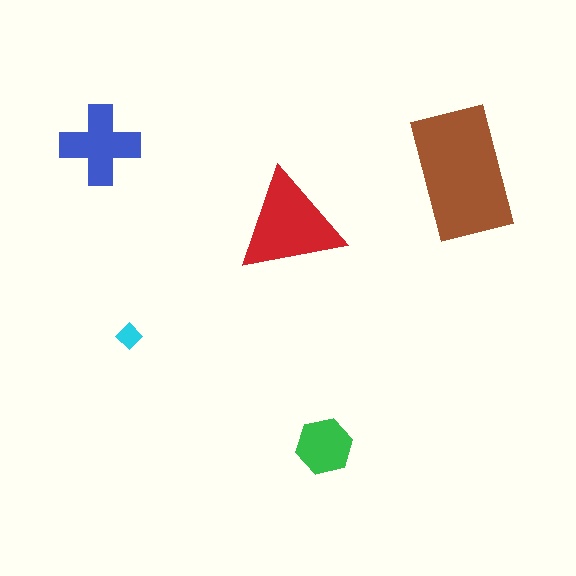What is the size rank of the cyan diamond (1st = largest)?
5th.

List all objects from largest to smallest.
The brown rectangle, the red triangle, the blue cross, the green hexagon, the cyan diamond.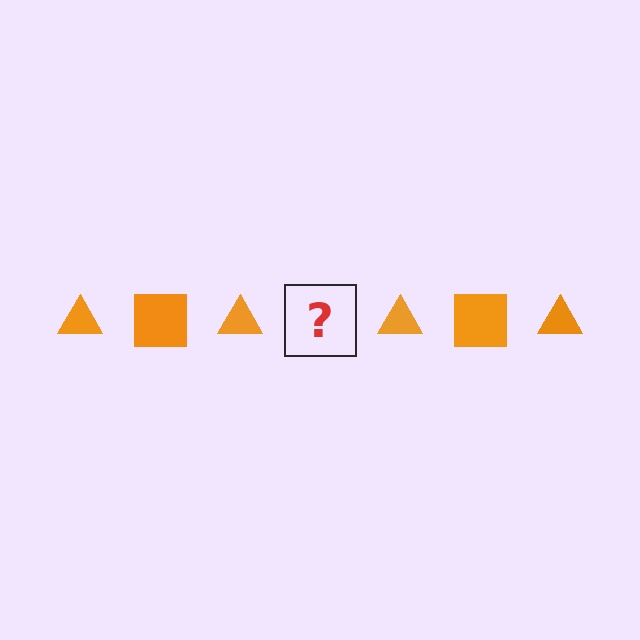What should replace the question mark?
The question mark should be replaced with an orange square.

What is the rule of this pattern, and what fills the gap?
The rule is that the pattern cycles through triangle, square shapes in orange. The gap should be filled with an orange square.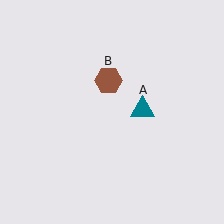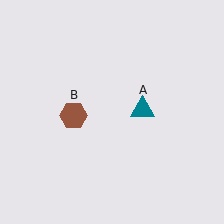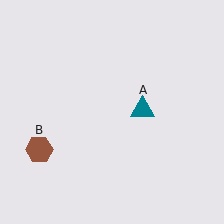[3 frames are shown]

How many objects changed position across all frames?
1 object changed position: brown hexagon (object B).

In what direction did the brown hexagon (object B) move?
The brown hexagon (object B) moved down and to the left.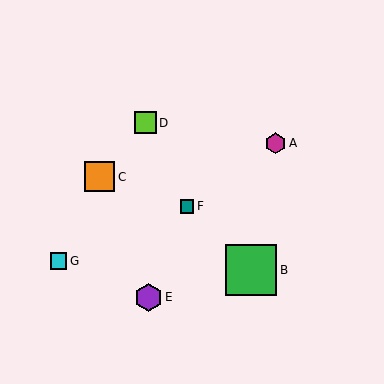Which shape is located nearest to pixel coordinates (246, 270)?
The green square (labeled B) at (251, 270) is nearest to that location.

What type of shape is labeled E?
Shape E is a purple hexagon.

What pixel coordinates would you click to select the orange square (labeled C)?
Click at (100, 177) to select the orange square C.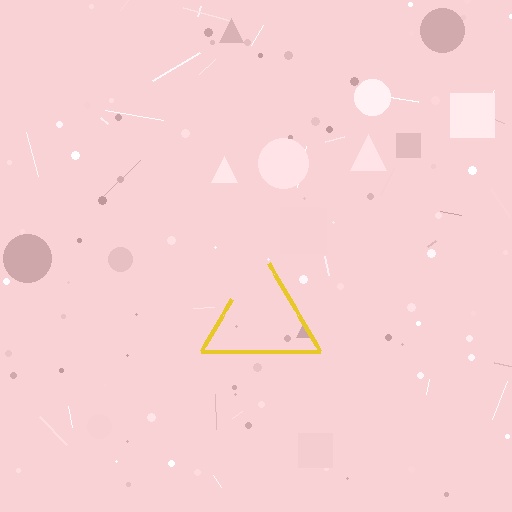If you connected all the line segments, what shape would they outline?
They would outline a triangle.